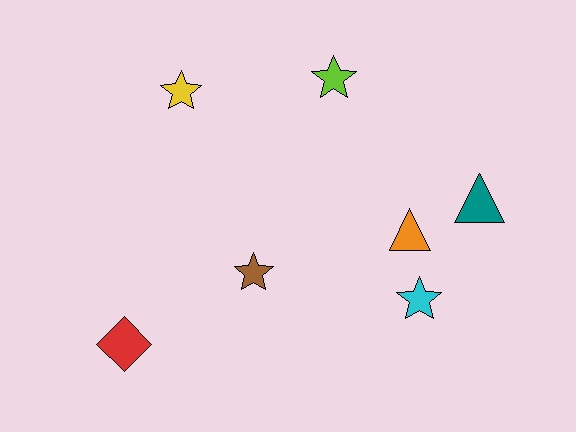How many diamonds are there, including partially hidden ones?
There is 1 diamond.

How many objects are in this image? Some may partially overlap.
There are 7 objects.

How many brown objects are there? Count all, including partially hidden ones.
There is 1 brown object.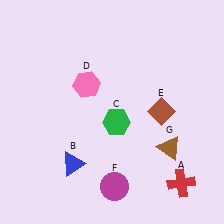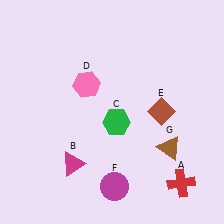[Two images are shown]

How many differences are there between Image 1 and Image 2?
There is 1 difference between the two images.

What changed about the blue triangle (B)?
In Image 1, B is blue. In Image 2, it changed to magenta.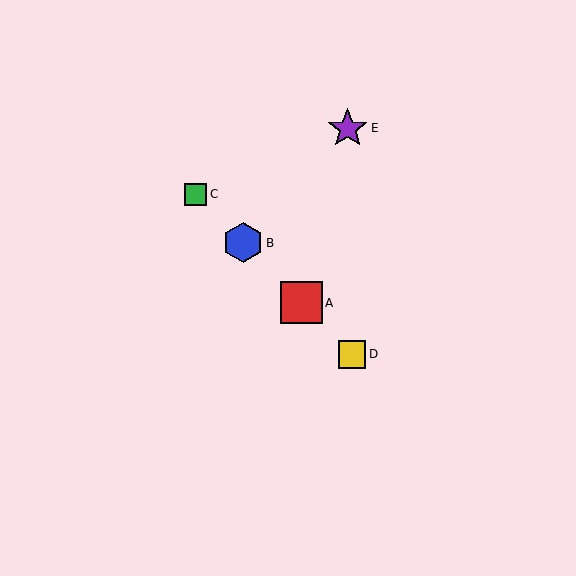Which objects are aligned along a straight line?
Objects A, B, C, D are aligned along a straight line.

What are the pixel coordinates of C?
Object C is at (196, 194).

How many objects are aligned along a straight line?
4 objects (A, B, C, D) are aligned along a straight line.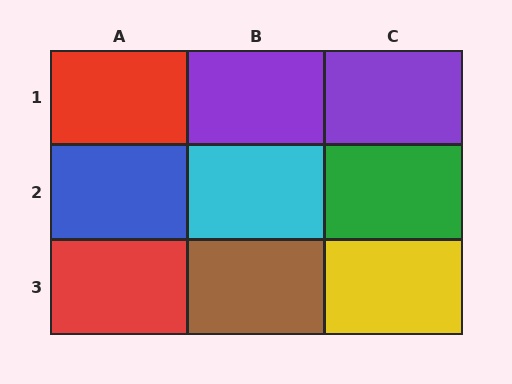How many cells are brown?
1 cell is brown.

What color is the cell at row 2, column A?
Blue.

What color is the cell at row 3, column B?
Brown.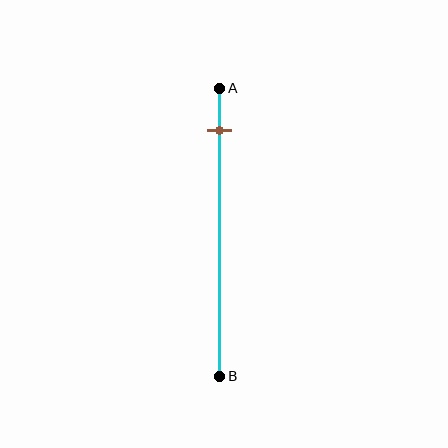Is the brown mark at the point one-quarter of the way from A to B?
No, the mark is at about 15% from A, not at the 25% one-quarter point.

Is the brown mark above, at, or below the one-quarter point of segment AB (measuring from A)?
The brown mark is above the one-quarter point of segment AB.